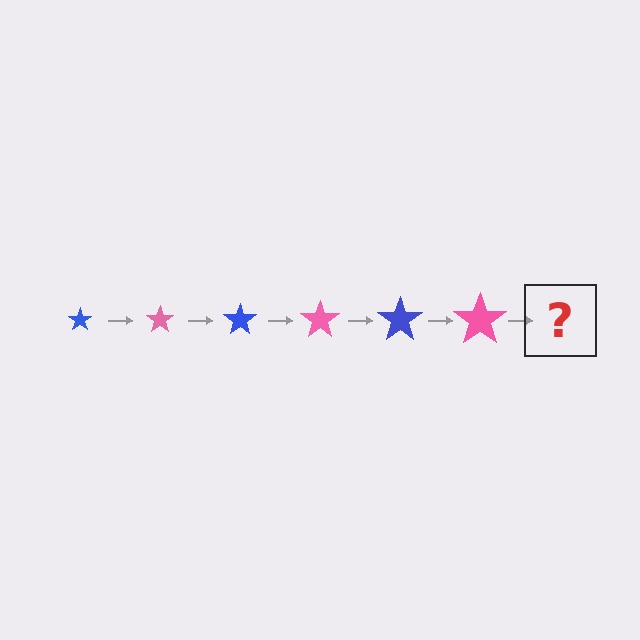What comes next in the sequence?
The next element should be a blue star, larger than the previous one.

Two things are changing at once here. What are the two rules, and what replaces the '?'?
The two rules are that the star grows larger each step and the color cycles through blue and pink. The '?' should be a blue star, larger than the previous one.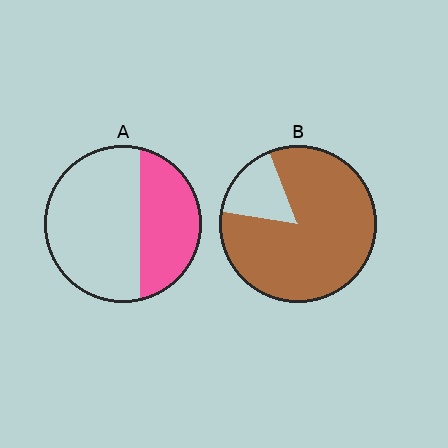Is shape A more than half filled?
No.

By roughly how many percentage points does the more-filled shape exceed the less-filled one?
By roughly 45 percentage points (B over A).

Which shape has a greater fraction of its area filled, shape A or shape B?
Shape B.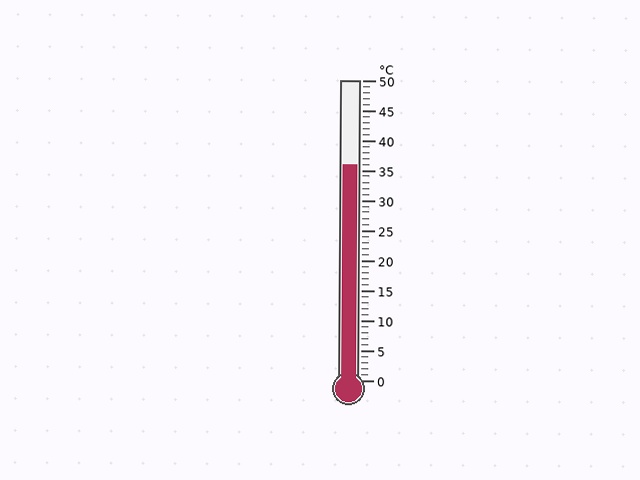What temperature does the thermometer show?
The thermometer shows approximately 36°C.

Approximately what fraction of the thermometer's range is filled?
The thermometer is filled to approximately 70% of its range.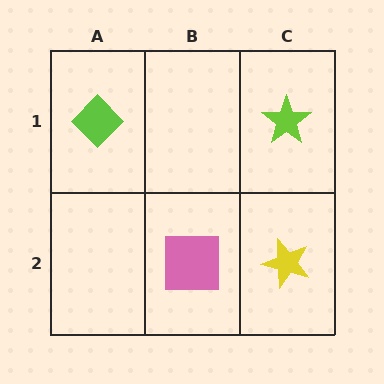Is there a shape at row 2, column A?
No, that cell is empty.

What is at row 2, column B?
A pink square.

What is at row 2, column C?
A yellow star.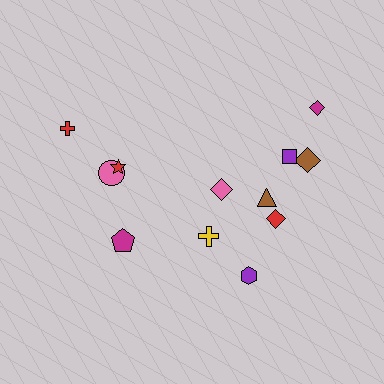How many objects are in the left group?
There are 4 objects.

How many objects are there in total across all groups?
There are 12 objects.